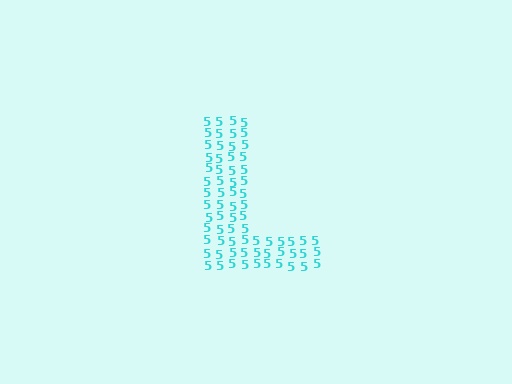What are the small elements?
The small elements are digit 5's.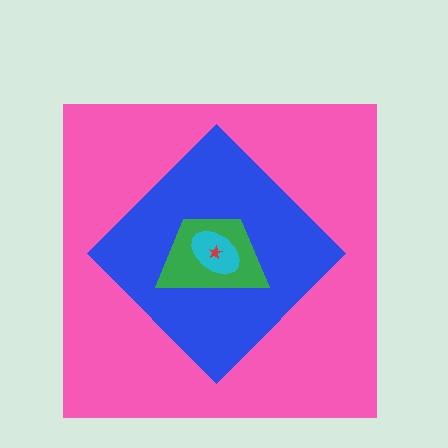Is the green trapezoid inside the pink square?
Yes.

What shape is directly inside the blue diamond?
The green trapezoid.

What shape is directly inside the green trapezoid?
The cyan ellipse.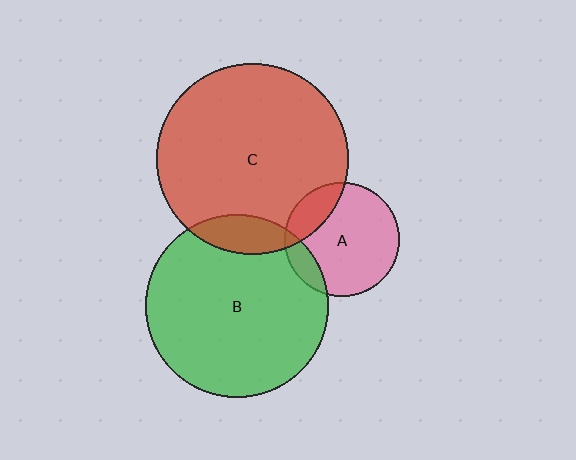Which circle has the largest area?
Circle C (red).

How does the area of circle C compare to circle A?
Approximately 2.8 times.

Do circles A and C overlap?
Yes.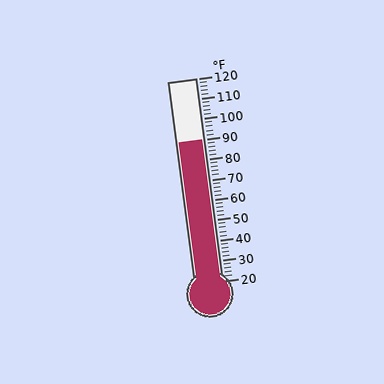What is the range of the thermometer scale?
The thermometer scale ranges from 20°F to 120°F.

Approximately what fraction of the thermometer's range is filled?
The thermometer is filled to approximately 70% of its range.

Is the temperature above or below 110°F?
The temperature is below 110°F.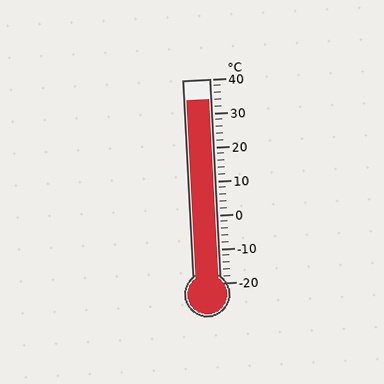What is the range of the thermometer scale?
The thermometer scale ranges from -20°C to 40°C.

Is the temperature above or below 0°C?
The temperature is above 0°C.